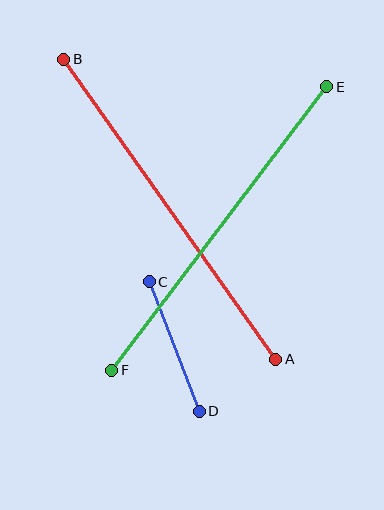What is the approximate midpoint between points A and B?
The midpoint is at approximately (170, 209) pixels.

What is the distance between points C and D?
The distance is approximately 139 pixels.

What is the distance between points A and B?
The distance is approximately 367 pixels.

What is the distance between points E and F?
The distance is approximately 356 pixels.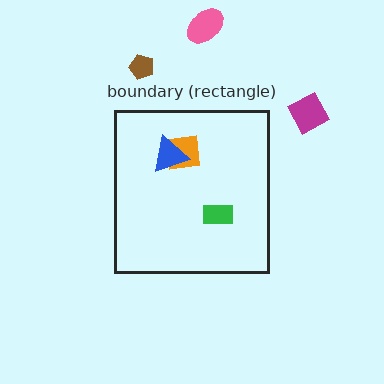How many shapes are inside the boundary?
3 inside, 3 outside.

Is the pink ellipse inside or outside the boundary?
Outside.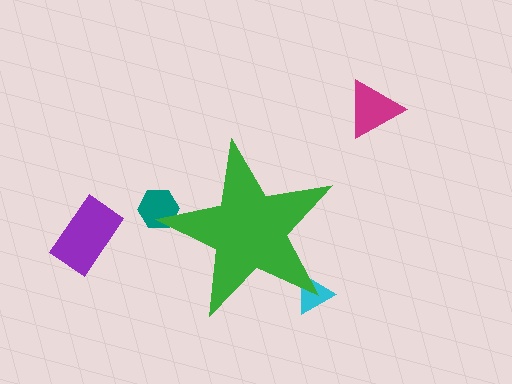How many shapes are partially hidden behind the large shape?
2 shapes are partially hidden.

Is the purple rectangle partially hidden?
No, the purple rectangle is fully visible.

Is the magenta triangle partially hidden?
No, the magenta triangle is fully visible.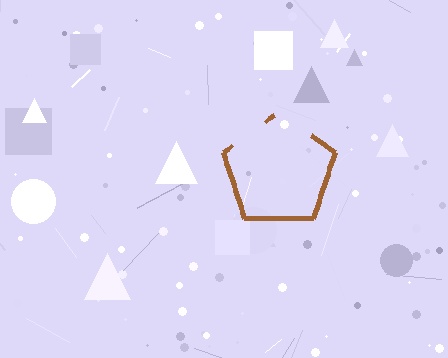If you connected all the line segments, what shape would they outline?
They would outline a pentagon.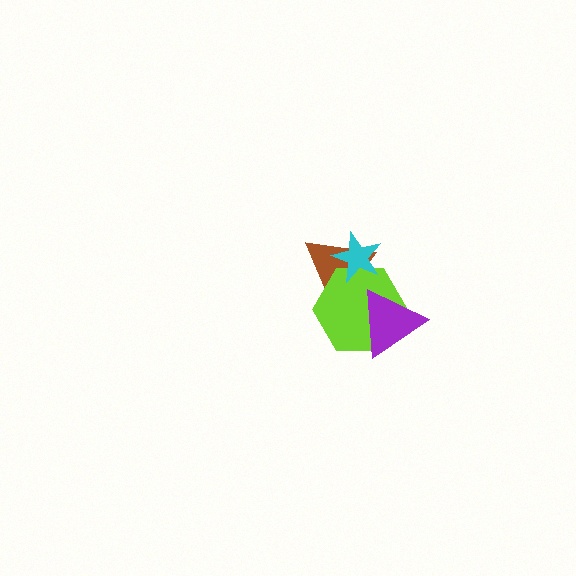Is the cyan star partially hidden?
No, no other shape covers it.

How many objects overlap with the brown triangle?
2 objects overlap with the brown triangle.